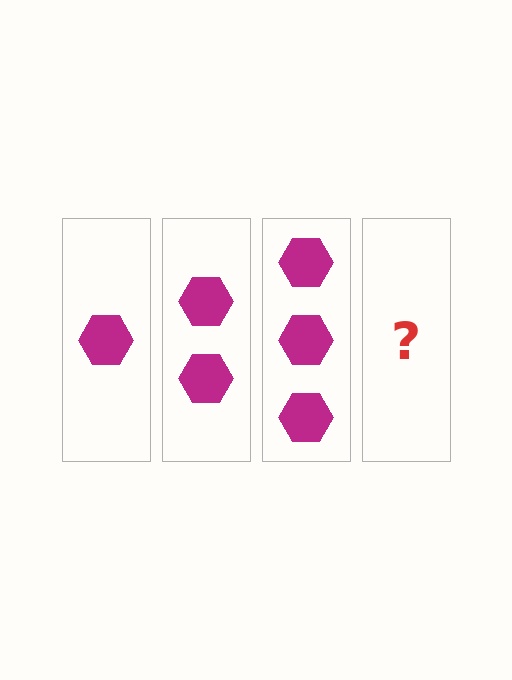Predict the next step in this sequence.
The next step is 4 hexagons.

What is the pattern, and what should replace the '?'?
The pattern is that each step adds one more hexagon. The '?' should be 4 hexagons.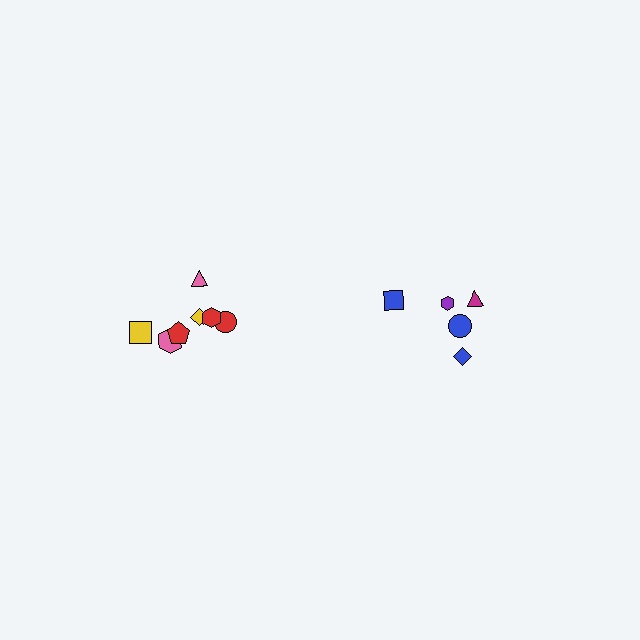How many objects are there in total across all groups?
There are 12 objects.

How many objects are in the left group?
There are 7 objects.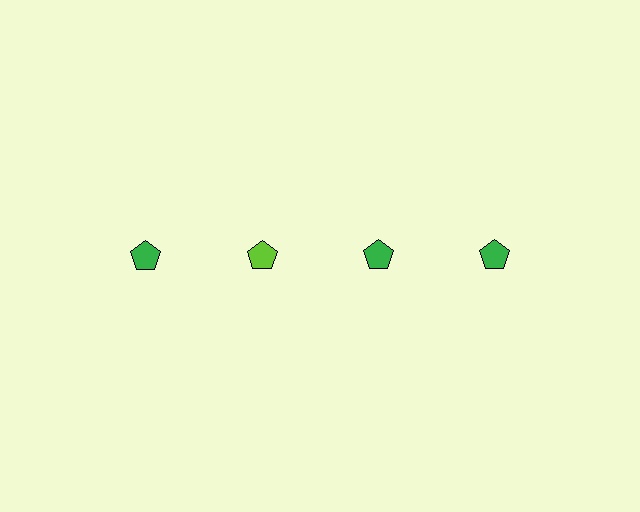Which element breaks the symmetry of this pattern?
The lime pentagon in the top row, second from left column breaks the symmetry. All other shapes are green pentagons.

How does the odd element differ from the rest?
It has a different color: lime instead of green.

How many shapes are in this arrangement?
There are 4 shapes arranged in a grid pattern.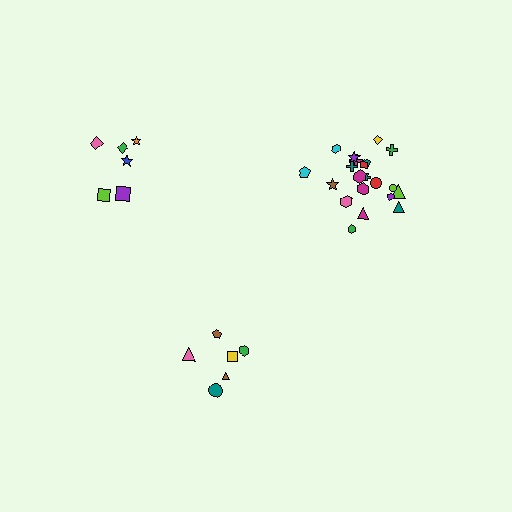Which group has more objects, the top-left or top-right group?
The top-right group.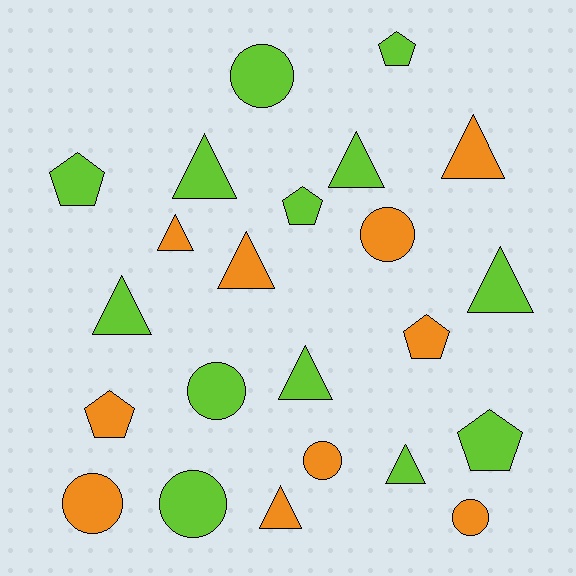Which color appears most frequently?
Lime, with 13 objects.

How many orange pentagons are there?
There are 2 orange pentagons.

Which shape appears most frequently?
Triangle, with 10 objects.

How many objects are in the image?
There are 23 objects.